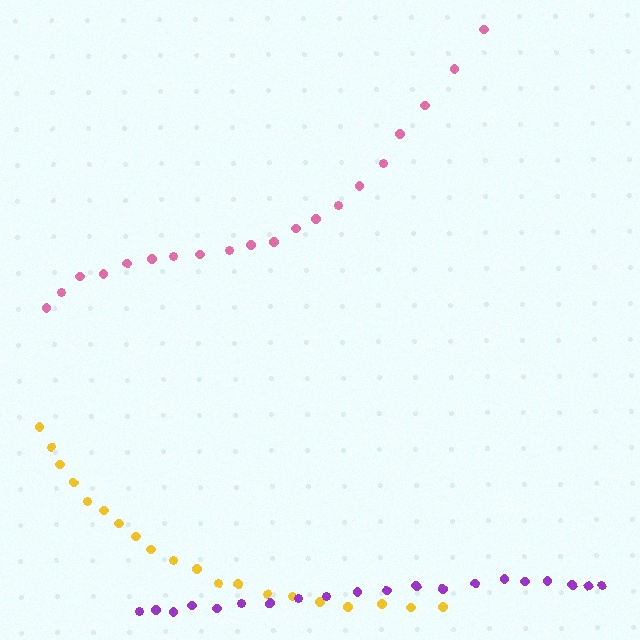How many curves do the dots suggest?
There are 3 distinct paths.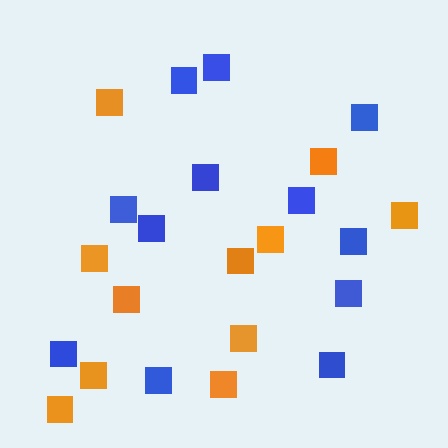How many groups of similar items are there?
There are 2 groups: one group of orange squares (11) and one group of blue squares (12).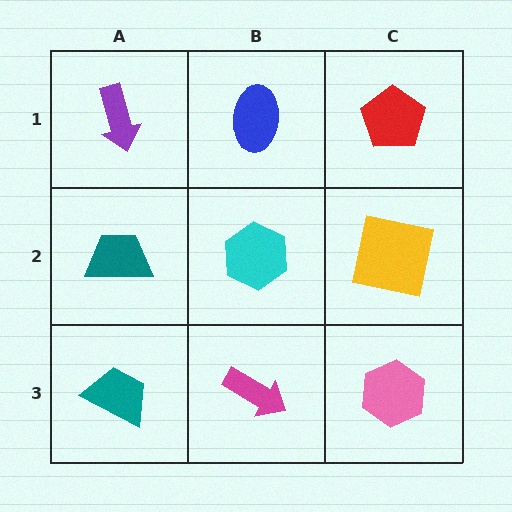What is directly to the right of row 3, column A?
A magenta arrow.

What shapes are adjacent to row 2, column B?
A blue ellipse (row 1, column B), a magenta arrow (row 3, column B), a teal trapezoid (row 2, column A), a yellow square (row 2, column C).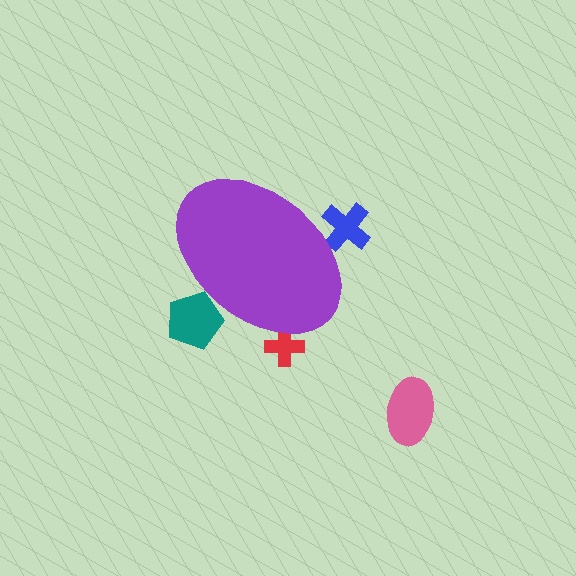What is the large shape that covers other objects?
A purple ellipse.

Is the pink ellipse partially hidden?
No, the pink ellipse is fully visible.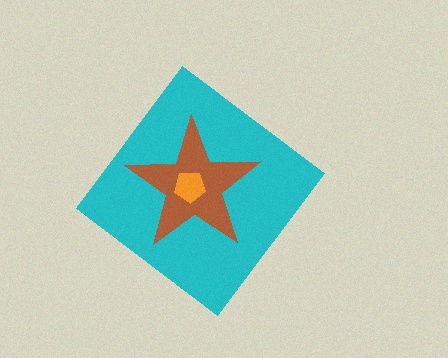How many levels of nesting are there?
3.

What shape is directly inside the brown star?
The orange pentagon.